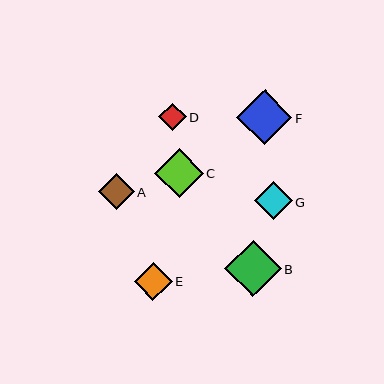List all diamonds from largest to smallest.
From largest to smallest: B, F, C, E, G, A, D.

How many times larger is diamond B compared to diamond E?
Diamond B is approximately 1.5 times the size of diamond E.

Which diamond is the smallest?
Diamond D is the smallest with a size of approximately 27 pixels.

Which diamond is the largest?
Diamond B is the largest with a size of approximately 57 pixels.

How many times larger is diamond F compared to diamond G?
Diamond F is approximately 1.5 times the size of diamond G.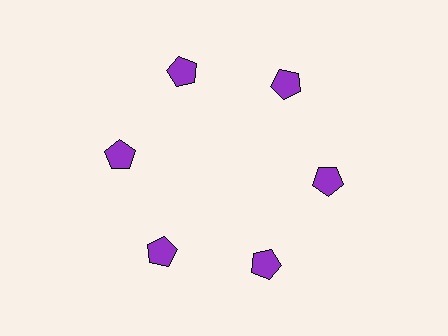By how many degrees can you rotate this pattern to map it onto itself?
The pattern maps onto itself every 60 degrees of rotation.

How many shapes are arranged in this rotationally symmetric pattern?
There are 6 shapes, arranged in 6 groups of 1.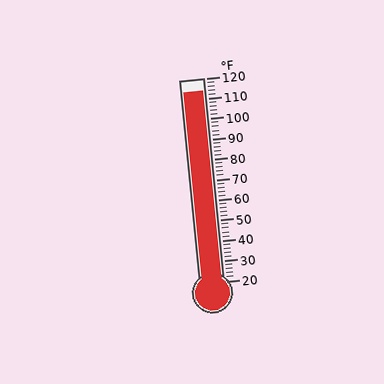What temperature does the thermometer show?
The thermometer shows approximately 114°F.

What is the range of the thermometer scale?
The thermometer scale ranges from 20°F to 120°F.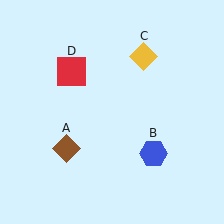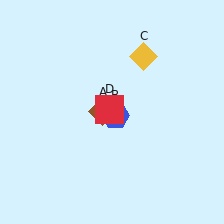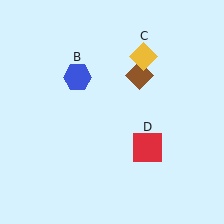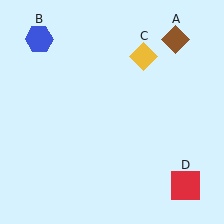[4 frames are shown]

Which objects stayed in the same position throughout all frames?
Yellow diamond (object C) remained stationary.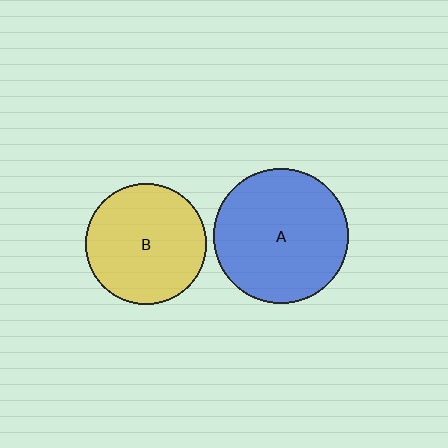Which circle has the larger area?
Circle A (blue).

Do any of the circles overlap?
No, none of the circles overlap.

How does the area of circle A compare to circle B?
Approximately 1.2 times.